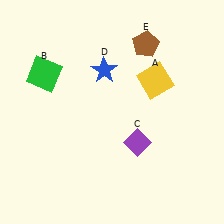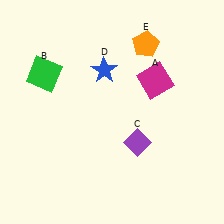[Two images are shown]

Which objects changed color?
A changed from yellow to magenta. E changed from brown to orange.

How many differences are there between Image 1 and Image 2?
There are 2 differences between the two images.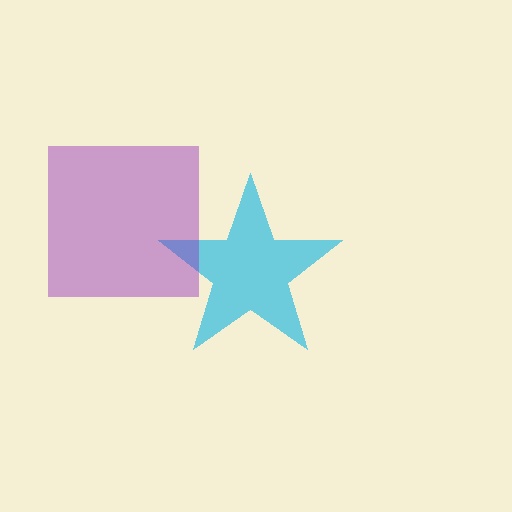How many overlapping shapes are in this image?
There are 2 overlapping shapes in the image.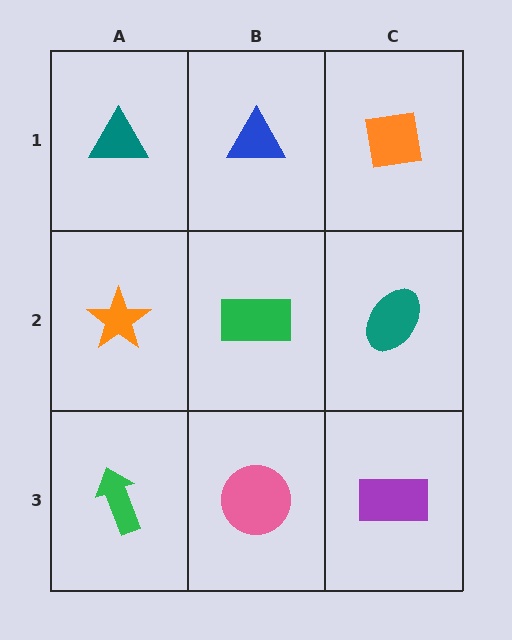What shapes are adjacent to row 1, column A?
An orange star (row 2, column A), a blue triangle (row 1, column B).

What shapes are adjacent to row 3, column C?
A teal ellipse (row 2, column C), a pink circle (row 3, column B).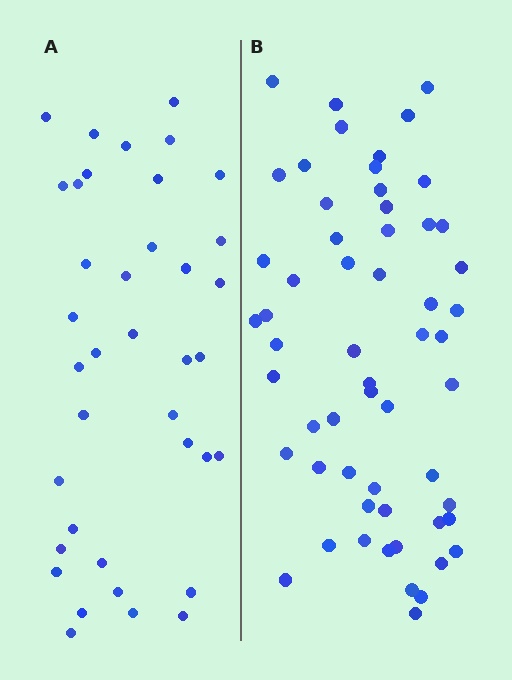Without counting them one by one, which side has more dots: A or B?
Region B (the right region) has more dots.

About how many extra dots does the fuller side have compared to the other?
Region B has approximately 20 more dots than region A.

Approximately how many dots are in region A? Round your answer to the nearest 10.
About 40 dots. (The exact count is 38, which rounds to 40.)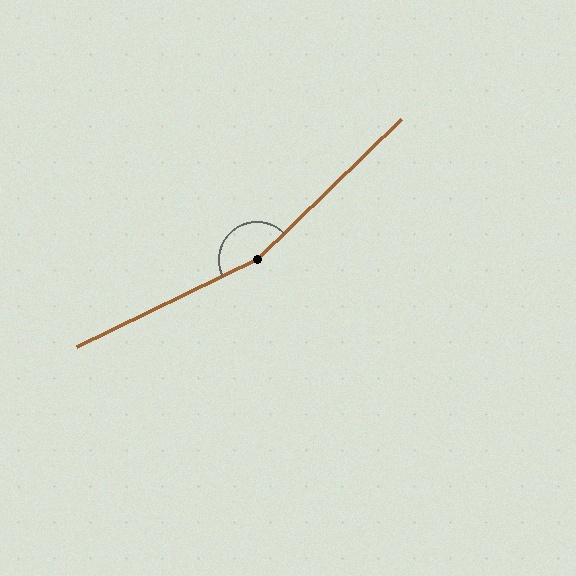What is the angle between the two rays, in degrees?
Approximately 162 degrees.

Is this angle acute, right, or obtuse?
It is obtuse.